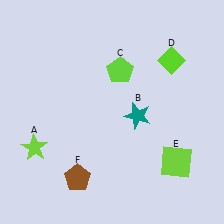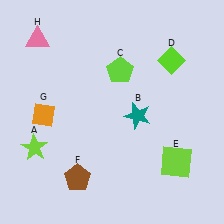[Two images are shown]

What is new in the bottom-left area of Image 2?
An orange diamond (G) was added in the bottom-left area of Image 2.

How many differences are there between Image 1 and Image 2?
There are 2 differences between the two images.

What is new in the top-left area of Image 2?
A pink triangle (H) was added in the top-left area of Image 2.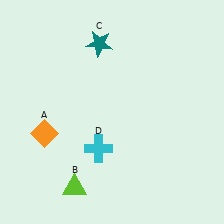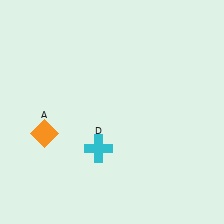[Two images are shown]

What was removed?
The teal star (C), the lime triangle (B) were removed in Image 2.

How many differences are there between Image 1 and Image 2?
There are 2 differences between the two images.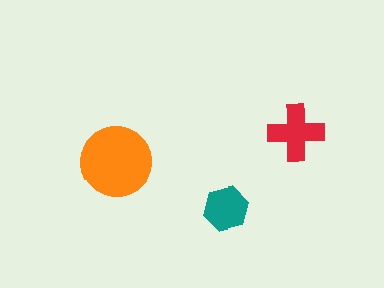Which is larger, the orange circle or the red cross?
The orange circle.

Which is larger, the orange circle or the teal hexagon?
The orange circle.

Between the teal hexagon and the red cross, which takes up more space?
The red cross.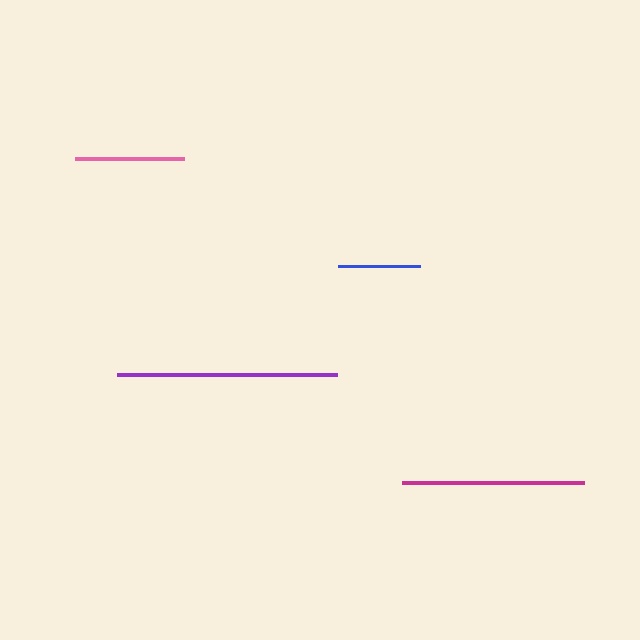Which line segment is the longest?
The purple line is the longest at approximately 220 pixels.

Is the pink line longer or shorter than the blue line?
The pink line is longer than the blue line.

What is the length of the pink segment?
The pink segment is approximately 109 pixels long.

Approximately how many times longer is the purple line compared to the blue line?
The purple line is approximately 2.7 times the length of the blue line.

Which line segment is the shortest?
The blue line is the shortest at approximately 82 pixels.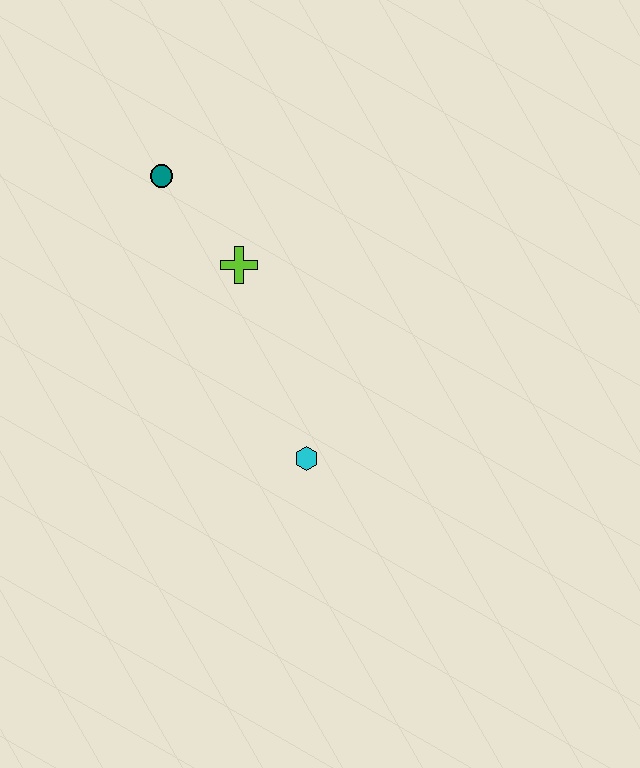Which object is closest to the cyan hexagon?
The lime cross is closest to the cyan hexagon.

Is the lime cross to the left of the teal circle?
No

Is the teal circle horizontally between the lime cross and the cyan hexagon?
No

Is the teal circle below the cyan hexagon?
No